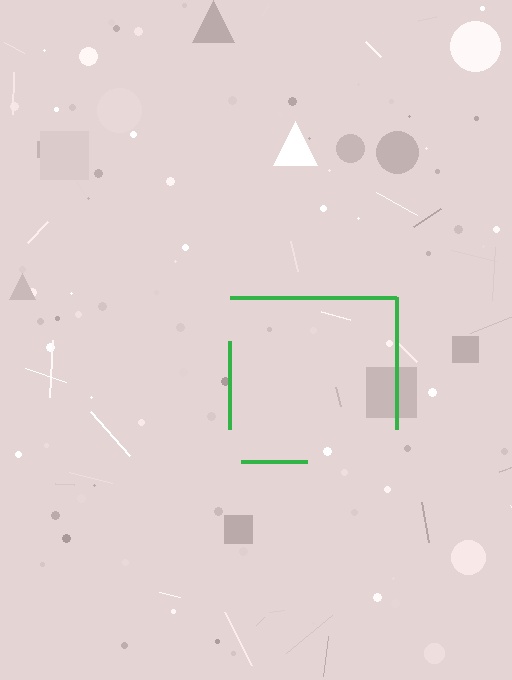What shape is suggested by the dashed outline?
The dashed outline suggests a square.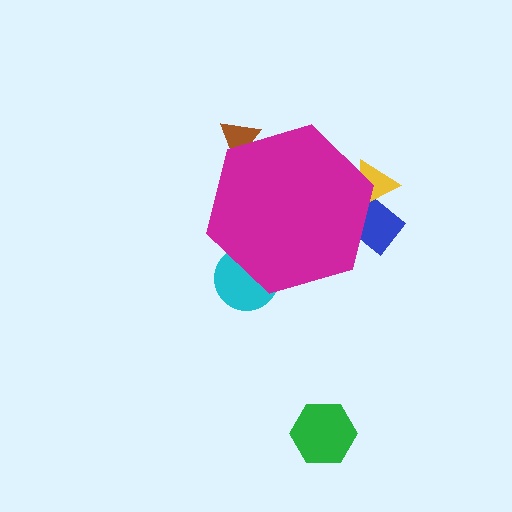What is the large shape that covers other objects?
A magenta hexagon.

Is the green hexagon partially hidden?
No, the green hexagon is fully visible.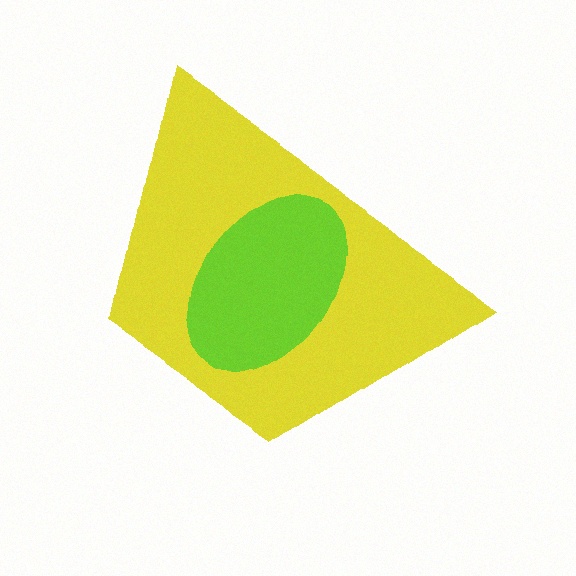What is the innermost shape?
The lime ellipse.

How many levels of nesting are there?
2.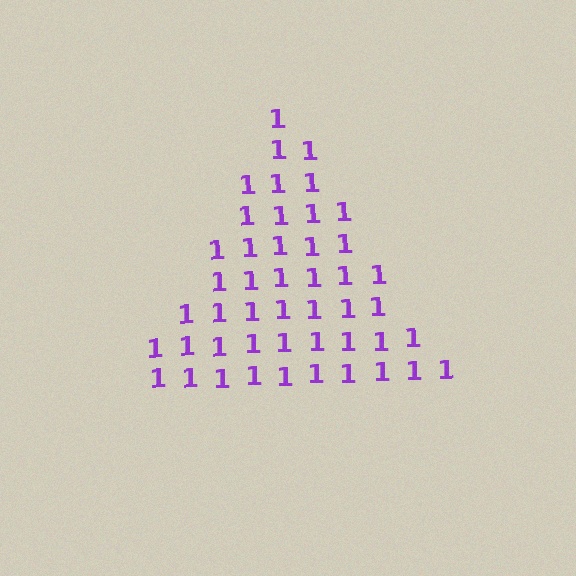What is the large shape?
The large shape is a triangle.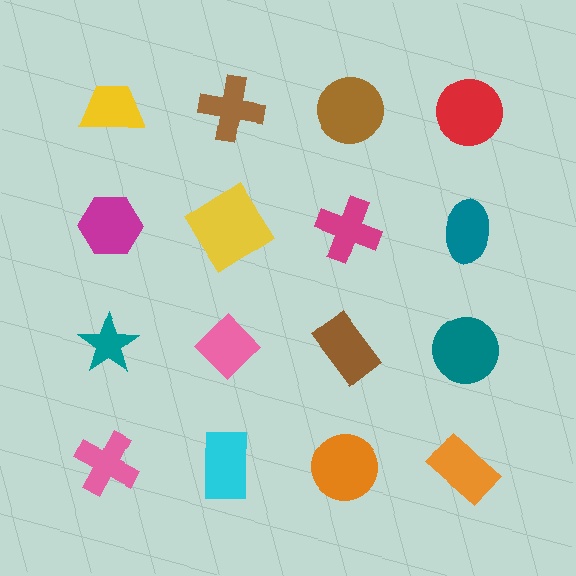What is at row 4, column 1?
A pink cross.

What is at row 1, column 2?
A brown cross.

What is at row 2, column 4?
A teal ellipse.